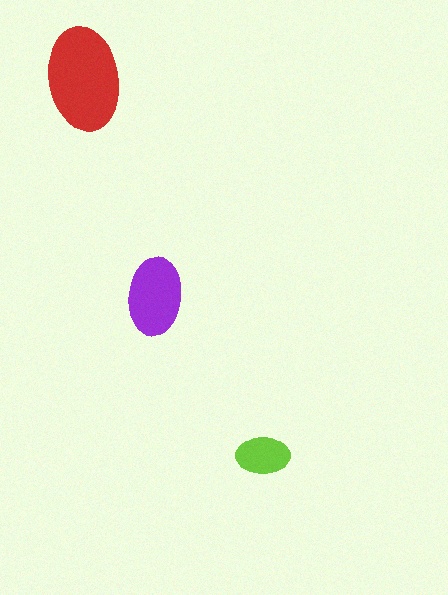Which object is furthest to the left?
The red ellipse is leftmost.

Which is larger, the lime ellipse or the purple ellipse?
The purple one.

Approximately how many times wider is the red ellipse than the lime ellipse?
About 2 times wider.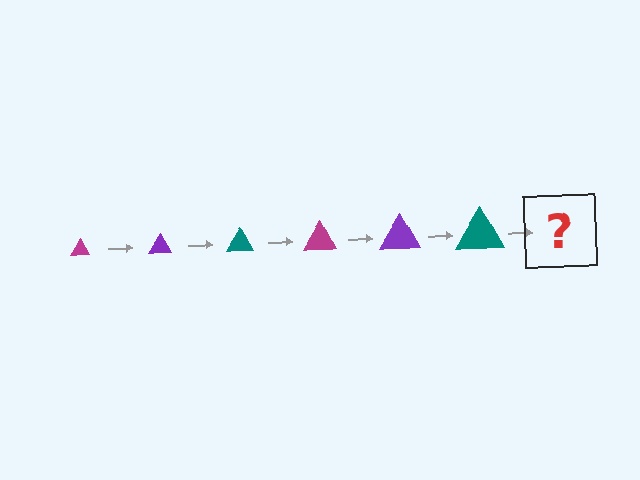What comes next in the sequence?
The next element should be a magenta triangle, larger than the previous one.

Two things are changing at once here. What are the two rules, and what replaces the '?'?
The two rules are that the triangle grows larger each step and the color cycles through magenta, purple, and teal. The '?' should be a magenta triangle, larger than the previous one.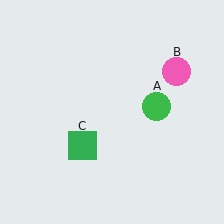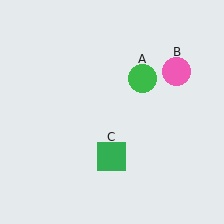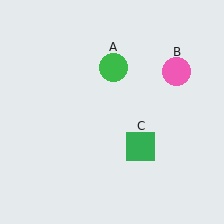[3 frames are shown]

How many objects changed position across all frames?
2 objects changed position: green circle (object A), green square (object C).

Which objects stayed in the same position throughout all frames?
Pink circle (object B) remained stationary.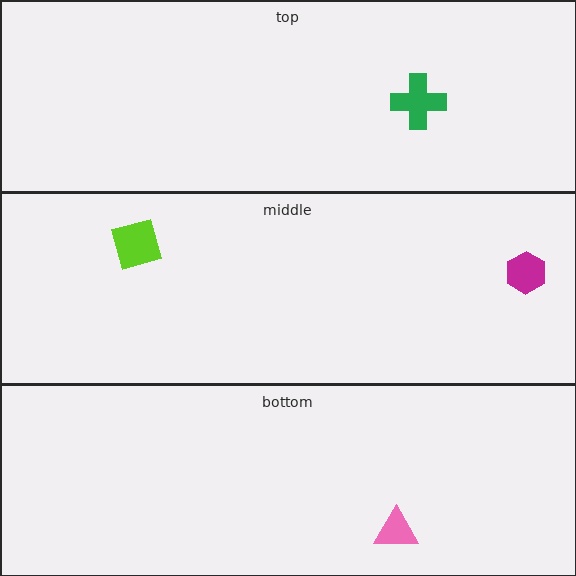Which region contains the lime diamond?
The middle region.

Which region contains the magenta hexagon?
The middle region.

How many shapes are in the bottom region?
1.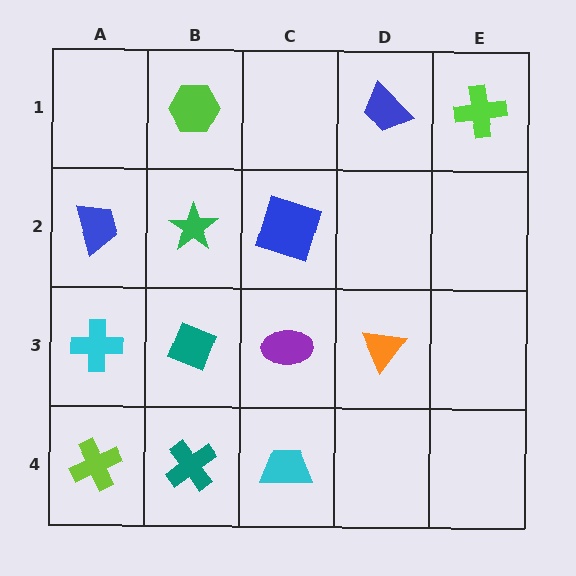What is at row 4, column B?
A teal cross.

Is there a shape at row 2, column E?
No, that cell is empty.